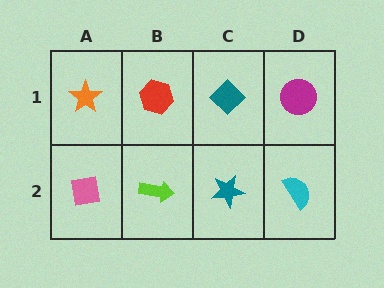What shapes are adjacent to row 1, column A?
A pink square (row 2, column A), a red hexagon (row 1, column B).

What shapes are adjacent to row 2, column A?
An orange star (row 1, column A), a lime arrow (row 2, column B).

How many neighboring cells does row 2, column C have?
3.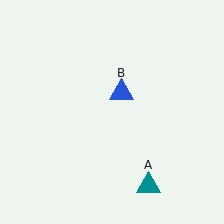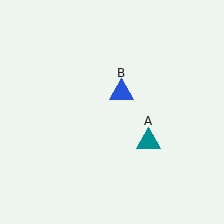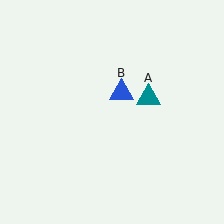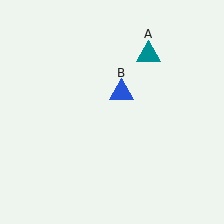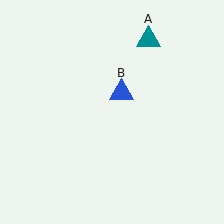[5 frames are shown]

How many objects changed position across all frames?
1 object changed position: teal triangle (object A).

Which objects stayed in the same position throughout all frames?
Blue triangle (object B) remained stationary.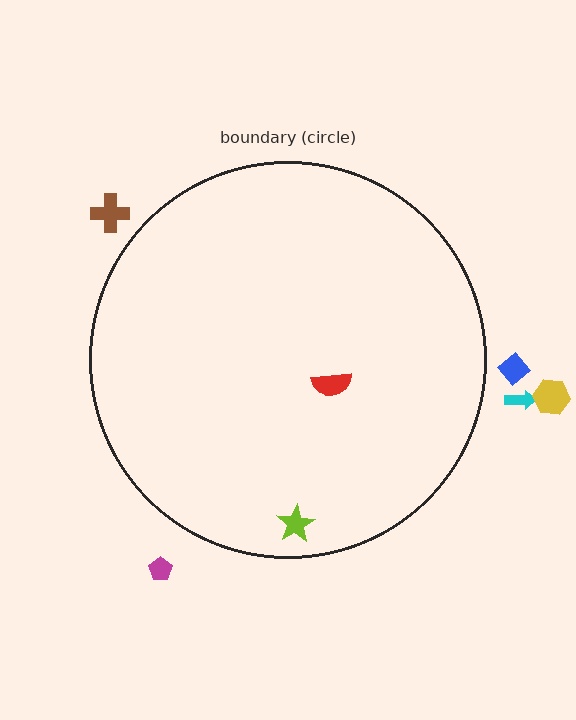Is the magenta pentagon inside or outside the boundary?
Outside.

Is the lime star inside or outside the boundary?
Inside.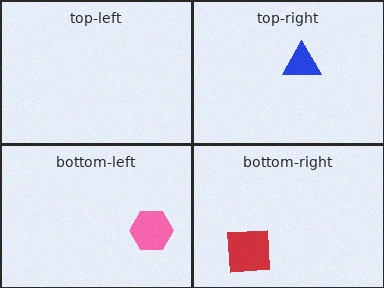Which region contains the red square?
The bottom-right region.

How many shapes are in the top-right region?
1.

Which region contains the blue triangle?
The top-right region.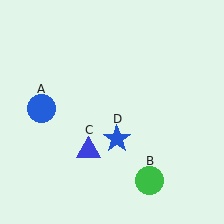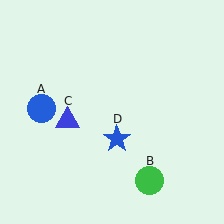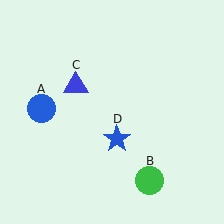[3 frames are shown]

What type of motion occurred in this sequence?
The blue triangle (object C) rotated clockwise around the center of the scene.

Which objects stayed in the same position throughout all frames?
Blue circle (object A) and green circle (object B) and blue star (object D) remained stationary.